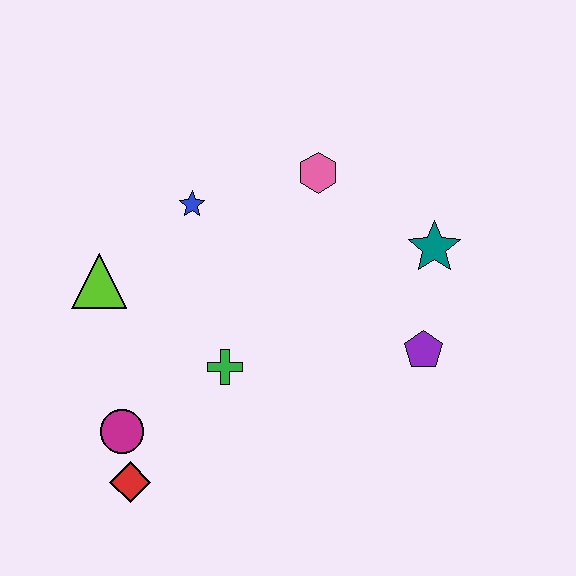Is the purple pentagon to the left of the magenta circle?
No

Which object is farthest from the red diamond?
The teal star is farthest from the red diamond.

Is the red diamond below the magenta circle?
Yes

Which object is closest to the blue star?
The lime triangle is closest to the blue star.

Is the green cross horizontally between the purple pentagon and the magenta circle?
Yes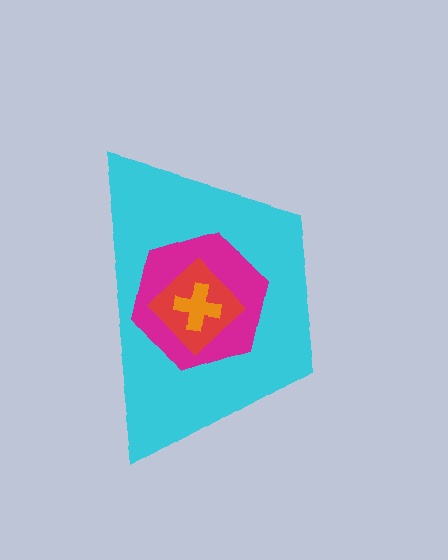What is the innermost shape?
The orange cross.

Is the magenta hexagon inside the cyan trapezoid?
Yes.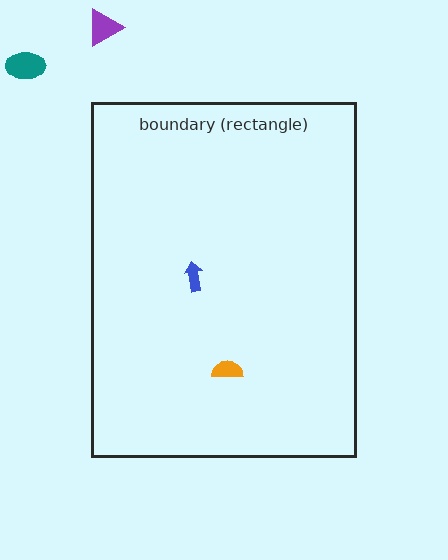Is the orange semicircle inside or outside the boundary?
Inside.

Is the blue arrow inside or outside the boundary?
Inside.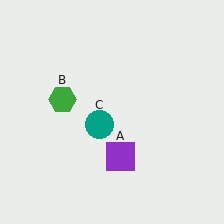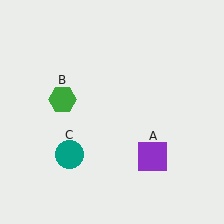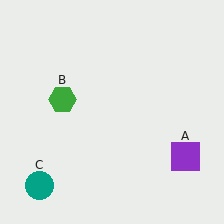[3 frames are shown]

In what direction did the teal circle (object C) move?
The teal circle (object C) moved down and to the left.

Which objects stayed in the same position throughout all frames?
Green hexagon (object B) remained stationary.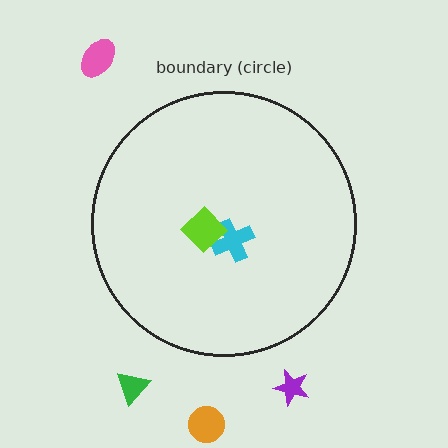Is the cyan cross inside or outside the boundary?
Inside.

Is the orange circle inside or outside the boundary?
Outside.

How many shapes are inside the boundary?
2 inside, 4 outside.